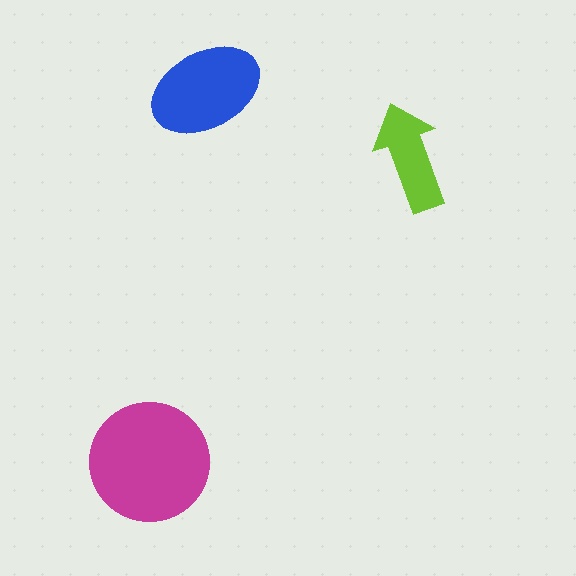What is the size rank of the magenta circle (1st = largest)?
1st.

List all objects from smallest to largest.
The lime arrow, the blue ellipse, the magenta circle.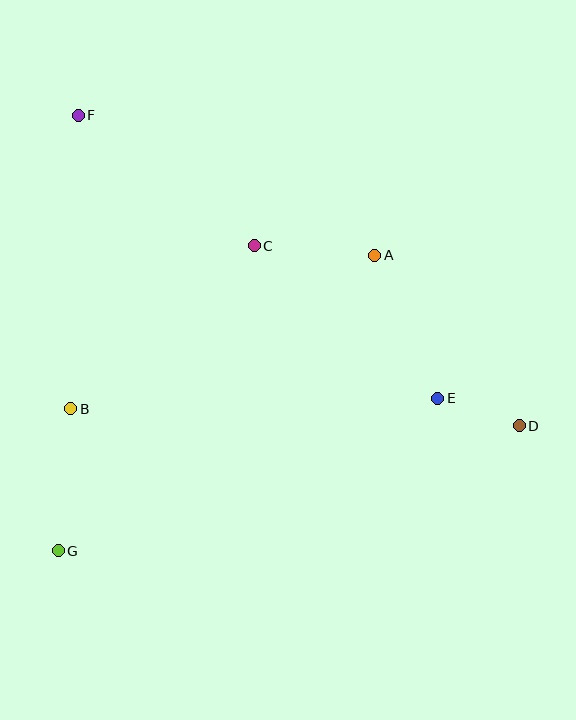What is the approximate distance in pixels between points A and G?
The distance between A and G is approximately 433 pixels.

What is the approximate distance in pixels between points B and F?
The distance between B and F is approximately 294 pixels.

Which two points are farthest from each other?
Points D and F are farthest from each other.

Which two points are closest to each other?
Points D and E are closest to each other.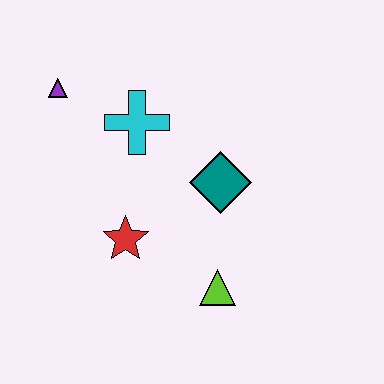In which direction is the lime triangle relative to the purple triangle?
The lime triangle is below the purple triangle.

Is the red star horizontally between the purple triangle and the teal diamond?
Yes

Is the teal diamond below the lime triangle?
No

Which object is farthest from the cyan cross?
The lime triangle is farthest from the cyan cross.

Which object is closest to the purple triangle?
The cyan cross is closest to the purple triangle.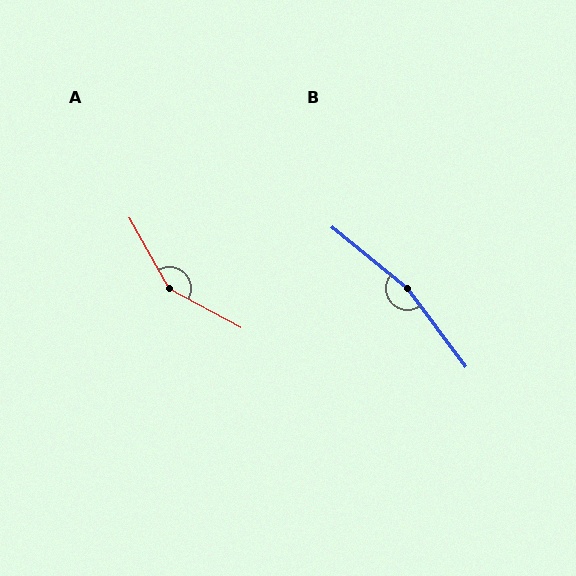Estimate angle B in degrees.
Approximately 166 degrees.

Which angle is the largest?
B, at approximately 166 degrees.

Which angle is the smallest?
A, at approximately 147 degrees.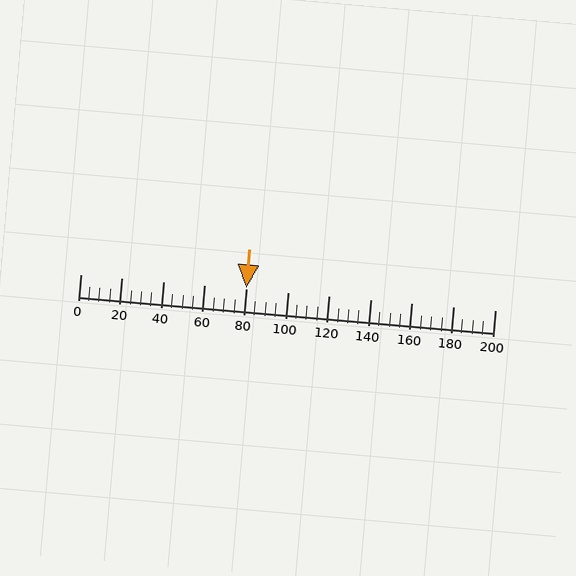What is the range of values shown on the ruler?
The ruler shows values from 0 to 200.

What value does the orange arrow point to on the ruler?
The orange arrow points to approximately 80.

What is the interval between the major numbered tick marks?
The major tick marks are spaced 20 units apart.